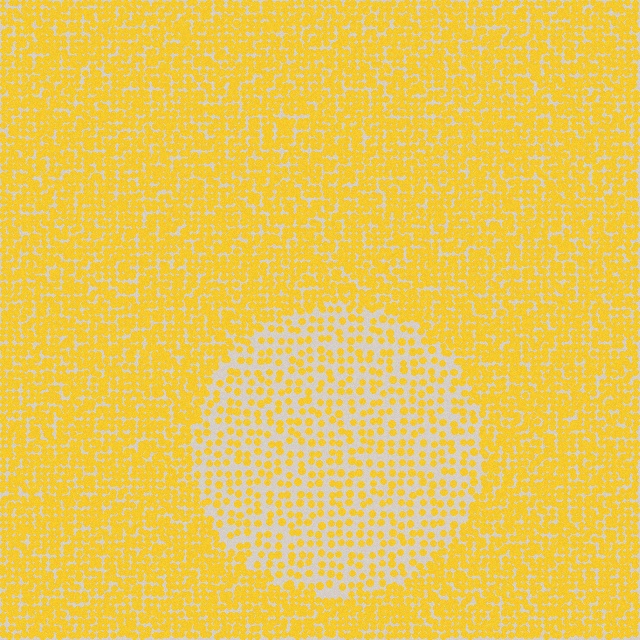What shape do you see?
I see a circle.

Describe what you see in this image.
The image contains small yellow elements arranged at two different densities. A circle-shaped region is visible where the elements are less densely packed than the surrounding area.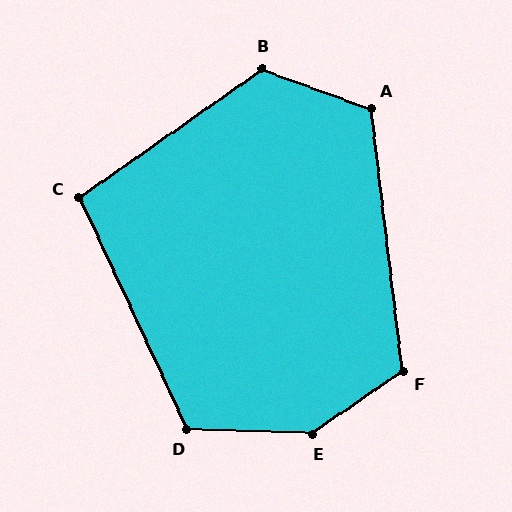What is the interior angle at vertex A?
Approximately 117 degrees (obtuse).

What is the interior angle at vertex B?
Approximately 125 degrees (obtuse).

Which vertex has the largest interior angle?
E, at approximately 143 degrees.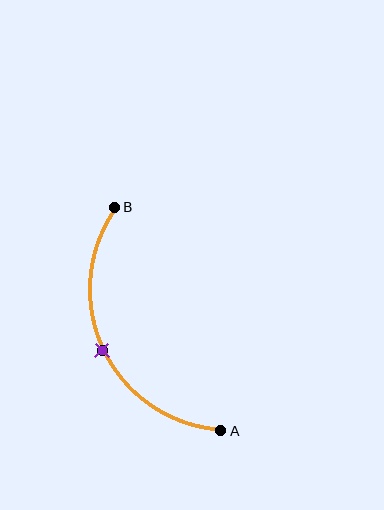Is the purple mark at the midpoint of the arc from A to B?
Yes. The purple mark lies on the arc at equal arc-length from both A and B — it is the arc midpoint.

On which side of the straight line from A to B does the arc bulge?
The arc bulges to the left of the straight line connecting A and B.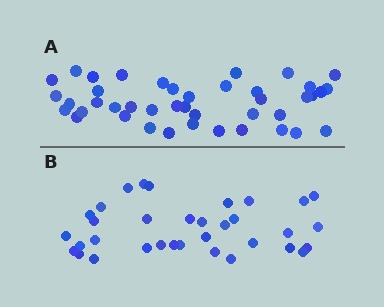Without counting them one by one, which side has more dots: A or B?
Region A (the top region) has more dots.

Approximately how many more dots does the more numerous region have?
Region A has roughly 8 or so more dots than region B.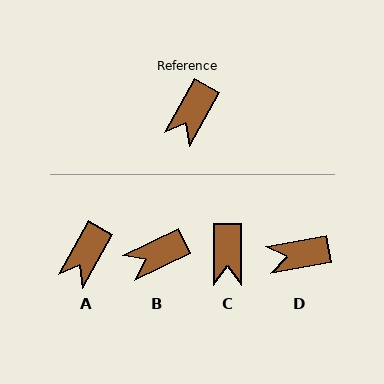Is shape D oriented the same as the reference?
No, it is off by about 51 degrees.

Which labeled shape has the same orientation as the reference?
A.